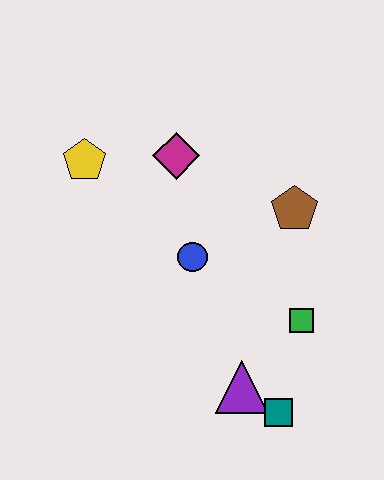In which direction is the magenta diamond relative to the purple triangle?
The magenta diamond is above the purple triangle.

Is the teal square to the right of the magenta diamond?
Yes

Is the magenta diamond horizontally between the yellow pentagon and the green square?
Yes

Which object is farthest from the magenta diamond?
The teal square is farthest from the magenta diamond.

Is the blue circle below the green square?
No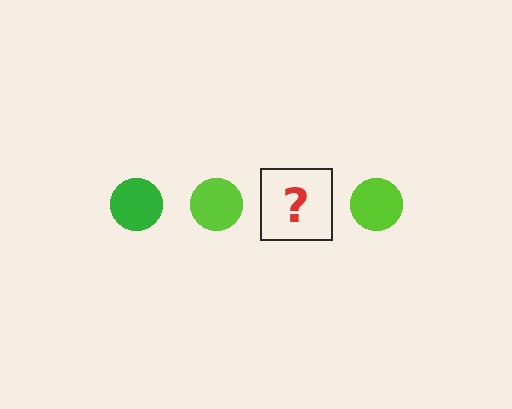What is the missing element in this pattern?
The missing element is a green circle.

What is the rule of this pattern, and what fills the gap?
The rule is that the pattern cycles through green, lime circles. The gap should be filled with a green circle.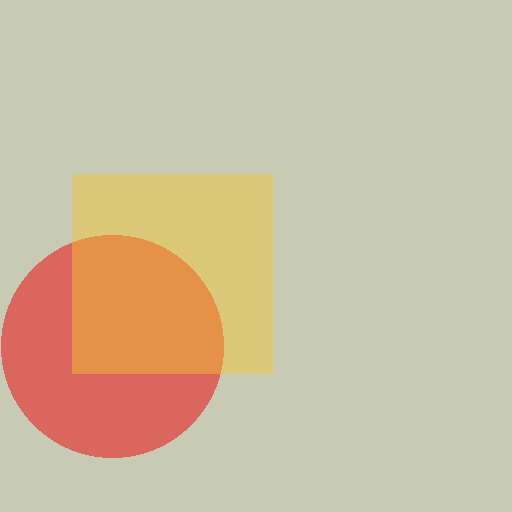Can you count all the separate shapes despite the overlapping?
Yes, there are 2 separate shapes.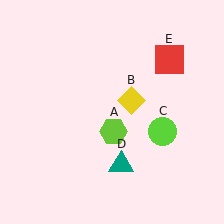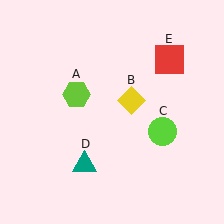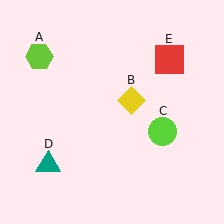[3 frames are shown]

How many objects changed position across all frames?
2 objects changed position: lime hexagon (object A), teal triangle (object D).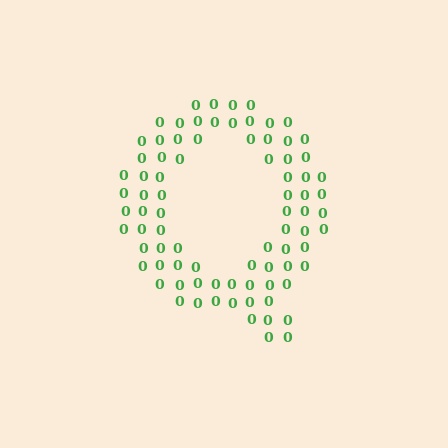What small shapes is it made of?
It is made of small digit 0's.